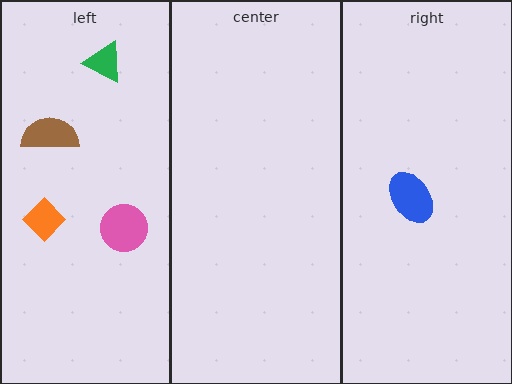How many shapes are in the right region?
1.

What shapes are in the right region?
The blue ellipse.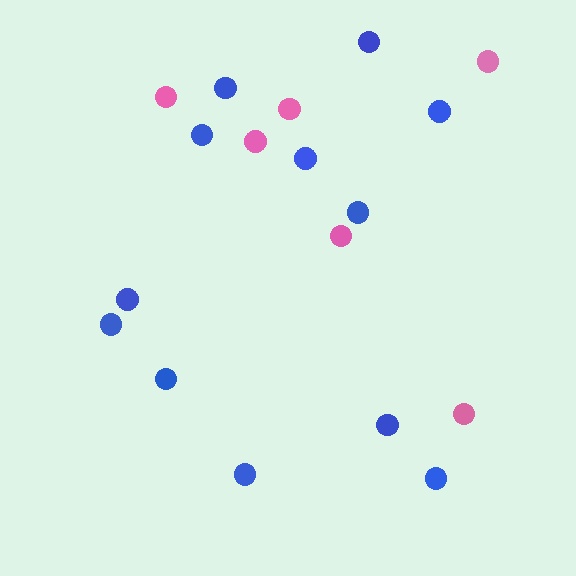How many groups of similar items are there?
There are 2 groups: one group of pink circles (6) and one group of blue circles (12).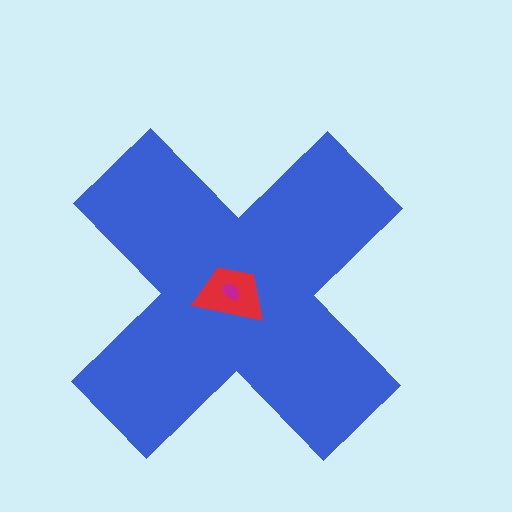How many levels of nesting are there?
3.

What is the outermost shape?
The blue cross.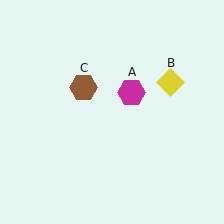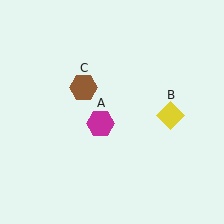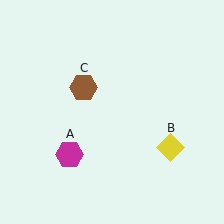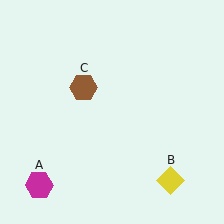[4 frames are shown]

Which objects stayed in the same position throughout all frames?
Brown hexagon (object C) remained stationary.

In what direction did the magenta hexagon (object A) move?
The magenta hexagon (object A) moved down and to the left.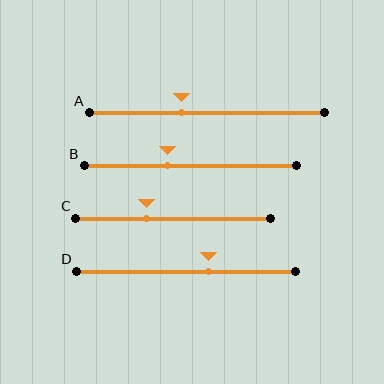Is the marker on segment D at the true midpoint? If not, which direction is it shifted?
No, the marker on segment D is shifted to the right by about 10% of the segment length.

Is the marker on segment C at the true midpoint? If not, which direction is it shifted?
No, the marker on segment C is shifted to the left by about 14% of the segment length.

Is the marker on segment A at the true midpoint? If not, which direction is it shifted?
No, the marker on segment A is shifted to the left by about 11% of the segment length.